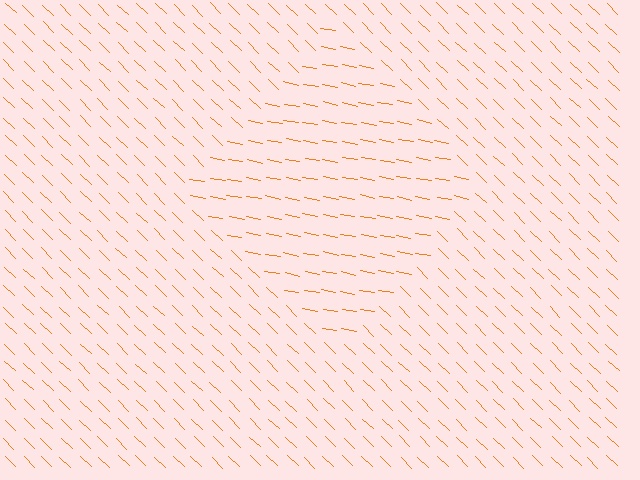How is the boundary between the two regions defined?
The boundary is defined purely by a change in line orientation (approximately 33 degrees difference). All lines are the same color and thickness.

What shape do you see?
I see a diamond.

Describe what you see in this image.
The image is filled with small orange line segments. A diamond region in the image has lines oriented differently from the surrounding lines, creating a visible texture boundary.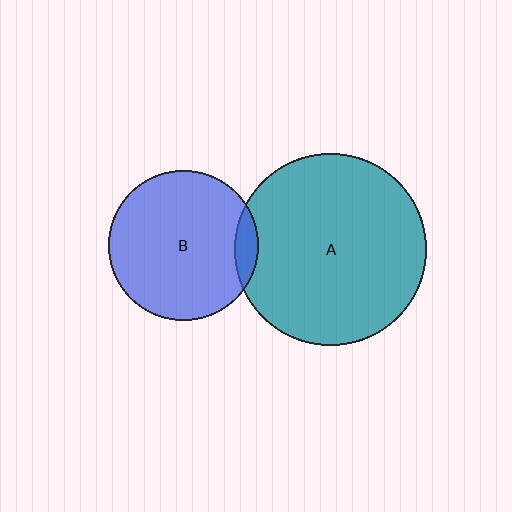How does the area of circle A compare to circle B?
Approximately 1.6 times.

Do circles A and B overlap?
Yes.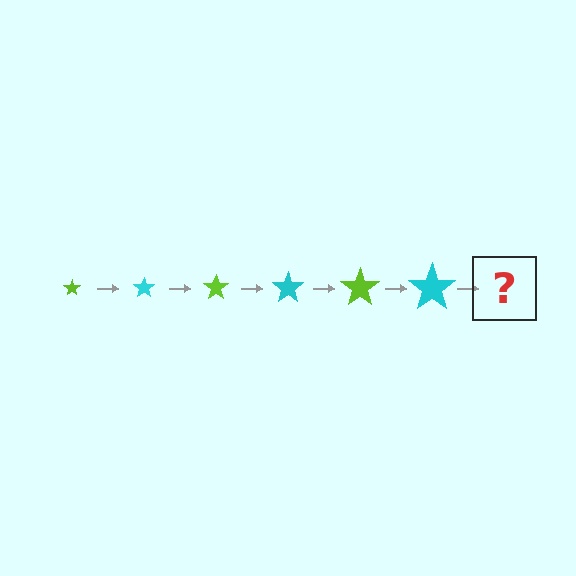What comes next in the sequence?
The next element should be a lime star, larger than the previous one.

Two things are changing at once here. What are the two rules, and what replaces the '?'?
The two rules are that the star grows larger each step and the color cycles through lime and cyan. The '?' should be a lime star, larger than the previous one.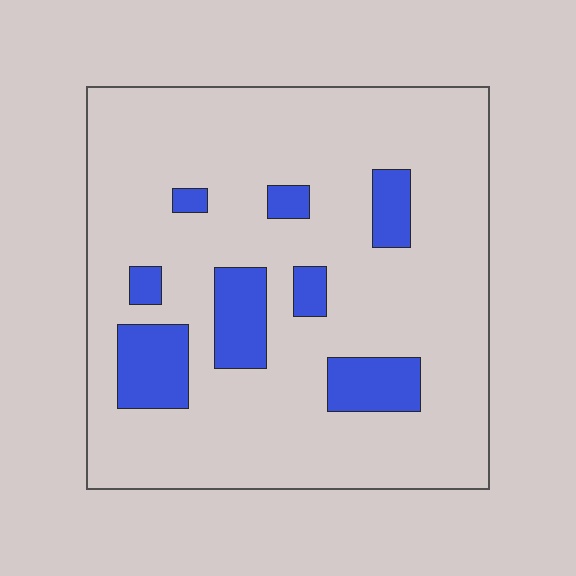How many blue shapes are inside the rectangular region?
8.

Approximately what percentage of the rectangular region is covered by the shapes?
Approximately 15%.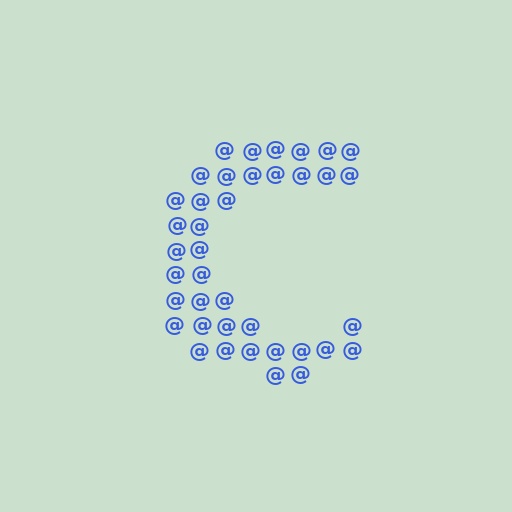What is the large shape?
The large shape is the letter C.